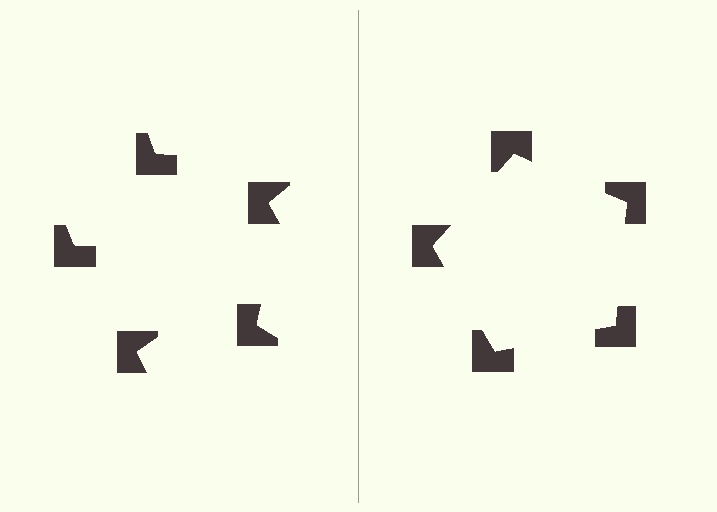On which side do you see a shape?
An illusory pentagon appears on the right side. On the left side the wedge cuts are rotated, so no coherent shape forms.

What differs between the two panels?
The notched squares are positioned identically on both sides; only the wedge orientations differ. On the right they align to a pentagon; on the left they are misaligned.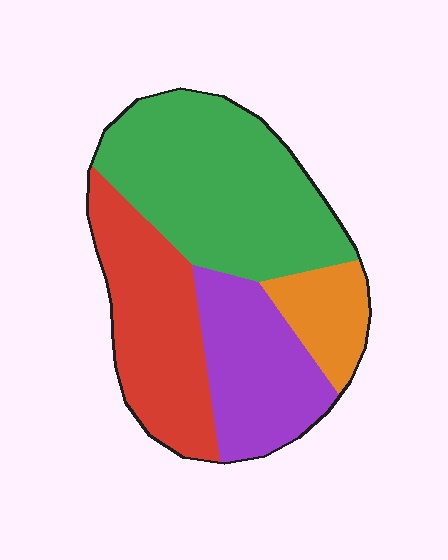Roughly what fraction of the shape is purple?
Purple takes up about one fifth (1/5) of the shape.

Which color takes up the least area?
Orange, at roughly 10%.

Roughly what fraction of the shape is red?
Red takes up about one quarter (1/4) of the shape.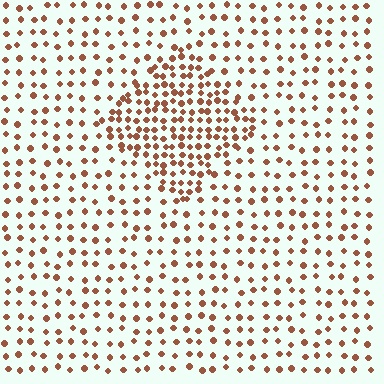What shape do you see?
I see a diamond.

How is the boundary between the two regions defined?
The boundary is defined by a change in element density (approximately 2.1x ratio). All elements are the same color, size, and shape.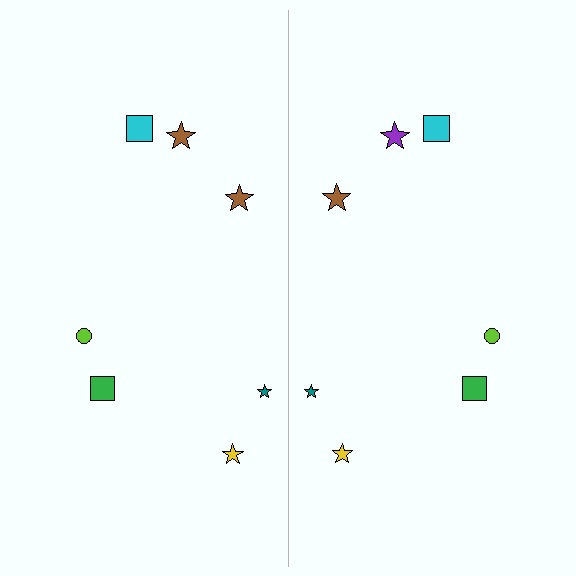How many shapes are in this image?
There are 14 shapes in this image.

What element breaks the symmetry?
The purple star on the right side breaks the symmetry — its mirror counterpart is brown.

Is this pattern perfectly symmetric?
No, the pattern is not perfectly symmetric. The purple star on the right side breaks the symmetry — its mirror counterpart is brown.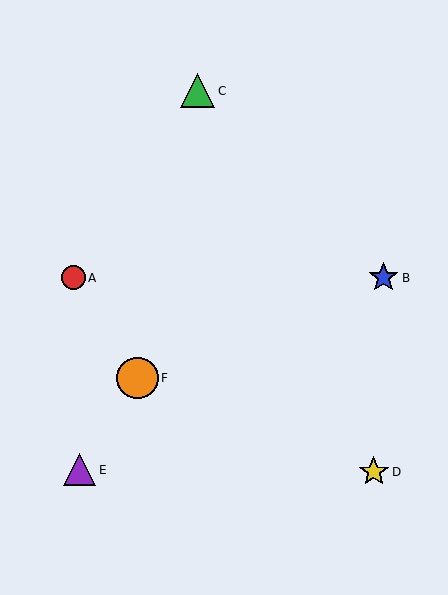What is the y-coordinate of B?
Object B is at y≈278.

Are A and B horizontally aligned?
Yes, both are at y≈278.